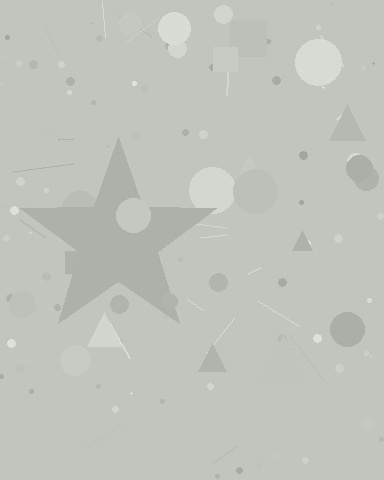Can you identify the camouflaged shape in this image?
The camouflaged shape is a star.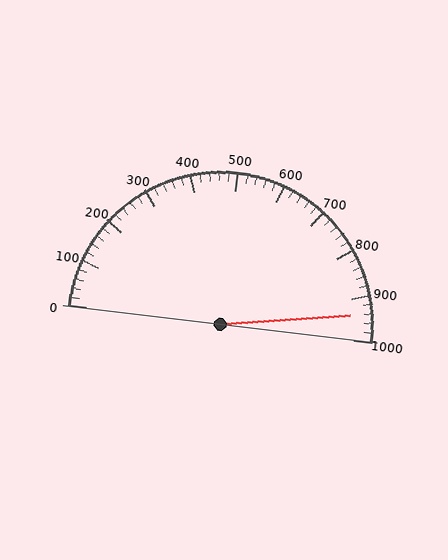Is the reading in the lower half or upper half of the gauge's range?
The reading is in the upper half of the range (0 to 1000).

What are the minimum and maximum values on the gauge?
The gauge ranges from 0 to 1000.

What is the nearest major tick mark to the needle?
The nearest major tick mark is 900.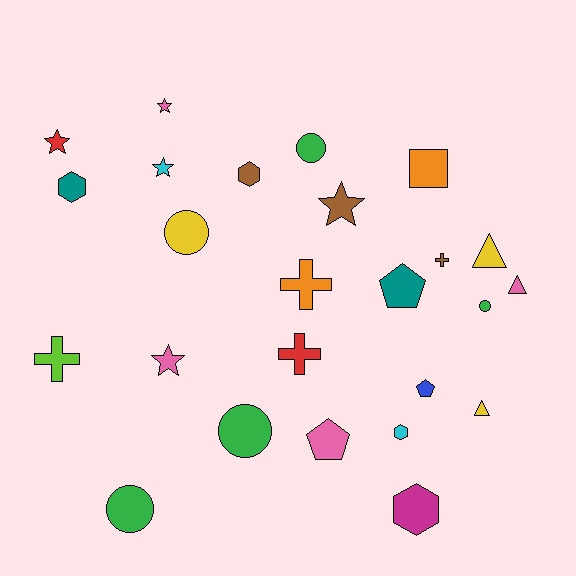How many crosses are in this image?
There are 4 crosses.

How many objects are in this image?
There are 25 objects.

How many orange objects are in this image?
There are 2 orange objects.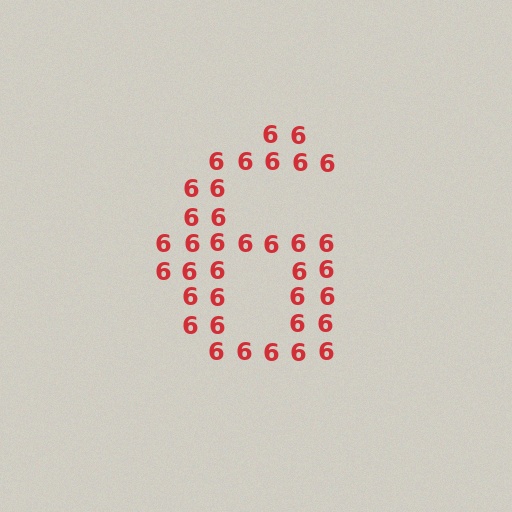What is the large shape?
The large shape is the digit 6.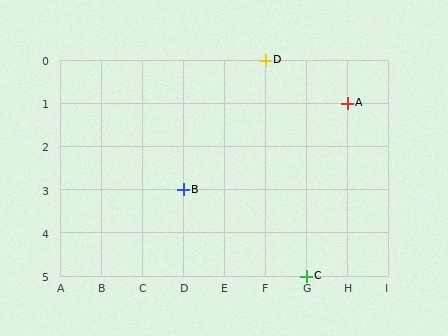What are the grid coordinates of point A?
Point A is at grid coordinates (H, 1).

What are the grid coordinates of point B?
Point B is at grid coordinates (D, 3).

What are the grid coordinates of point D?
Point D is at grid coordinates (F, 0).